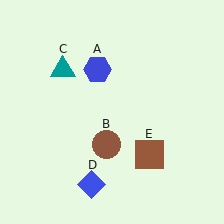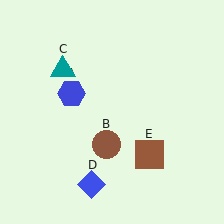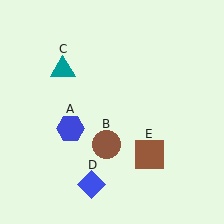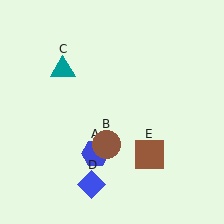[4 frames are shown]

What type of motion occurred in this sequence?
The blue hexagon (object A) rotated counterclockwise around the center of the scene.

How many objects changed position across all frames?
1 object changed position: blue hexagon (object A).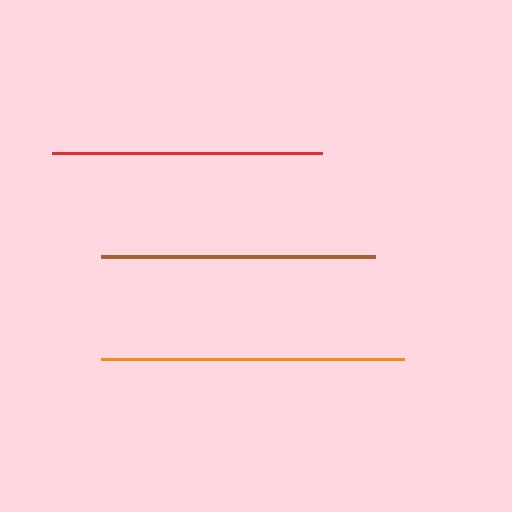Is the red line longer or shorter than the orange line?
The orange line is longer than the red line.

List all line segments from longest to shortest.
From longest to shortest: orange, brown, red.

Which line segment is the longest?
The orange line is the longest at approximately 303 pixels.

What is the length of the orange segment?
The orange segment is approximately 303 pixels long.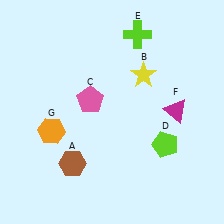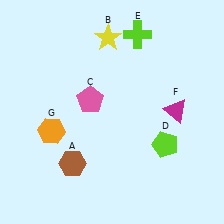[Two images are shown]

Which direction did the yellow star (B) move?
The yellow star (B) moved up.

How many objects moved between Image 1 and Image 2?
1 object moved between the two images.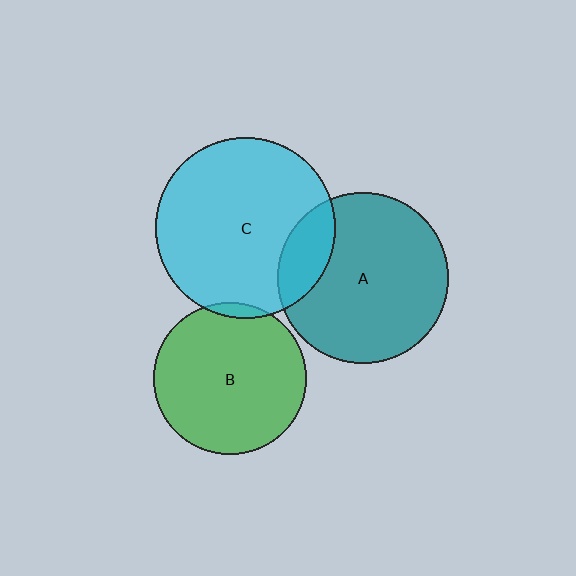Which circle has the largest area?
Circle C (cyan).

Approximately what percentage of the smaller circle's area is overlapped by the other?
Approximately 5%.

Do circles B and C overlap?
Yes.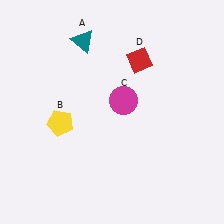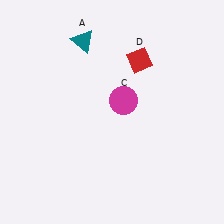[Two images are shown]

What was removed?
The yellow pentagon (B) was removed in Image 2.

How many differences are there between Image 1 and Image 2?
There is 1 difference between the two images.